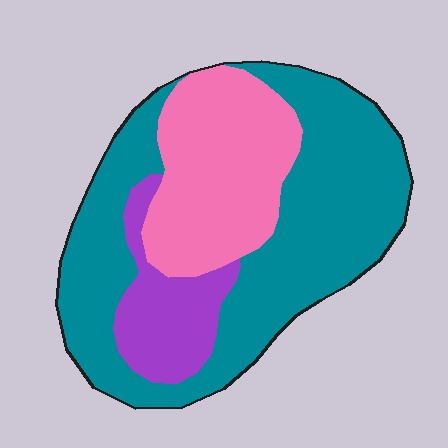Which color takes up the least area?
Purple, at roughly 15%.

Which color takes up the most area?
Teal, at roughly 55%.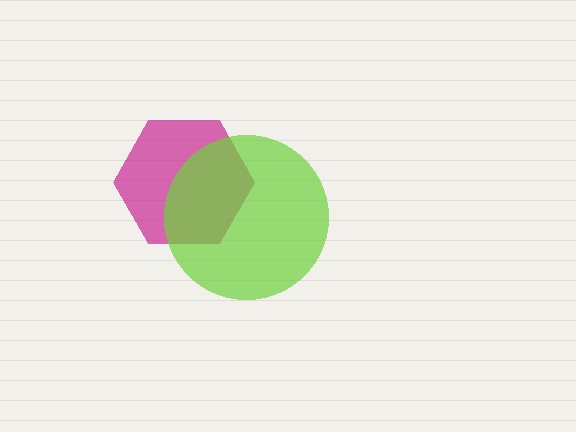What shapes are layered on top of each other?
The layered shapes are: a magenta hexagon, a lime circle.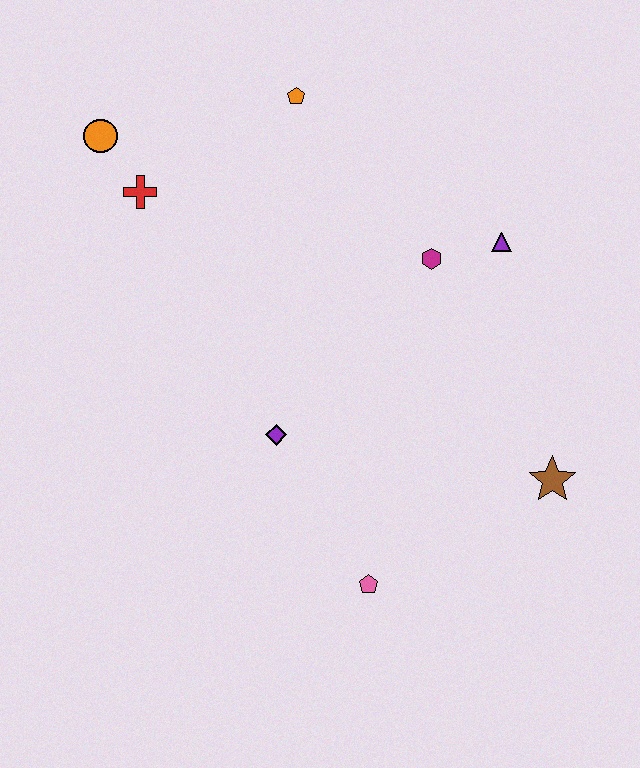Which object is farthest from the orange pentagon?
The pink pentagon is farthest from the orange pentagon.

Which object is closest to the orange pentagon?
The red cross is closest to the orange pentagon.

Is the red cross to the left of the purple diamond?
Yes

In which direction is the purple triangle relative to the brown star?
The purple triangle is above the brown star.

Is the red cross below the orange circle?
Yes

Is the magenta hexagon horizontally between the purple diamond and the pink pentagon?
No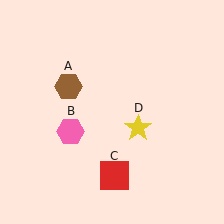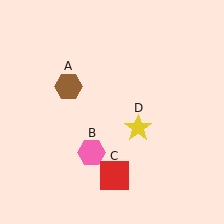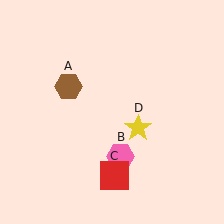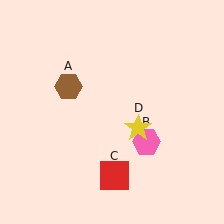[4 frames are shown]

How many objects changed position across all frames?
1 object changed position: pink hexagon (object B).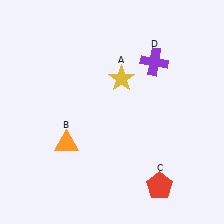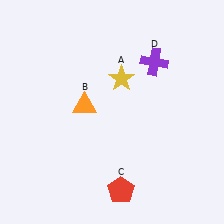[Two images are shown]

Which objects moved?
The objects that moved are: the orange triangle (B), the red pentagon (C).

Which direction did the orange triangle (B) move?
The orange triangle (B) moved up.